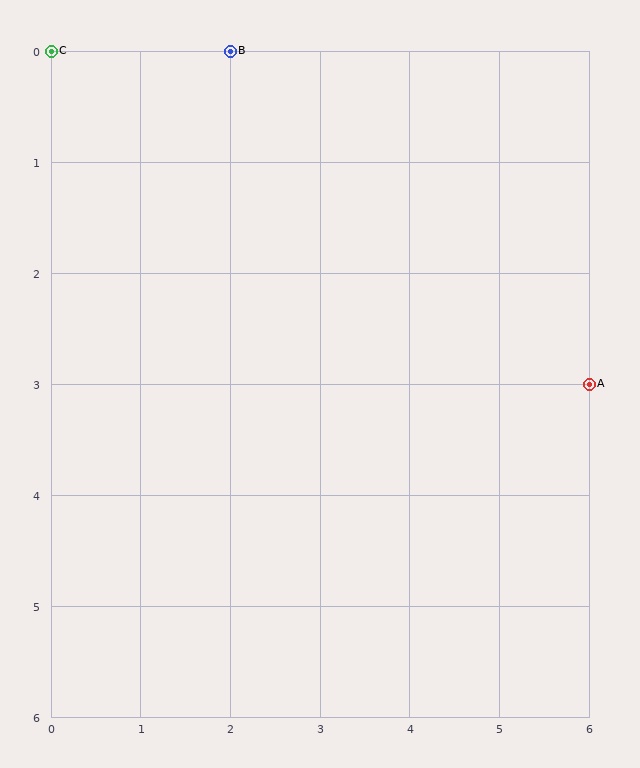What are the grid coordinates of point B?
Point B is at grid coordinates (2, 0).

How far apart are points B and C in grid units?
Points B and C are 2 columns apart.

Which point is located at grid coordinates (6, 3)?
Point A is at (6, 3).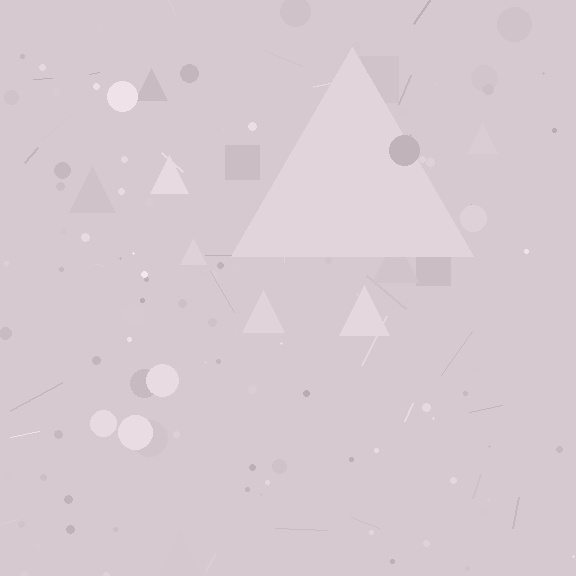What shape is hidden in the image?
A triangle is hidden in the image.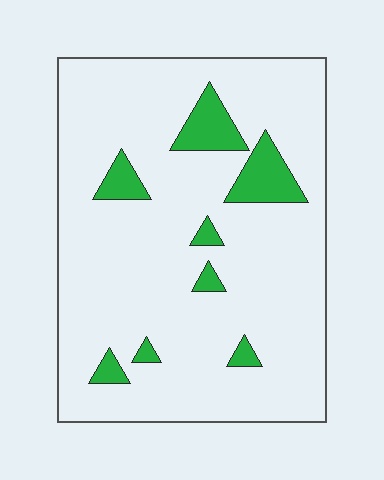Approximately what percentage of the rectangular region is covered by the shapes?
Approximately 10%.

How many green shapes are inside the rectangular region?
8.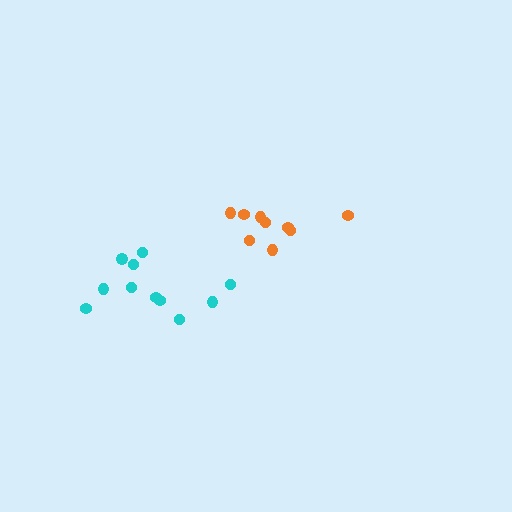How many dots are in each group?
Group 1: 11 dots, Group 2: 9 dots (20 total).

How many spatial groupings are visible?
There are 2 spatial groupings.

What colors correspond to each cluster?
The clusters are colored: cyan, orange.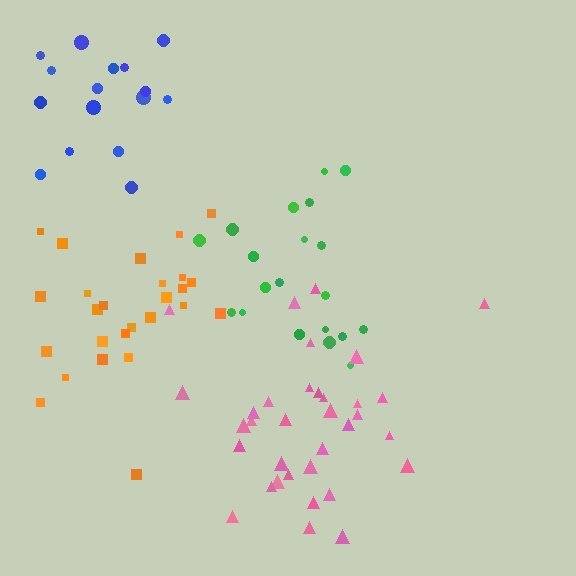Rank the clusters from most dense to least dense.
pink, blue, green, orange.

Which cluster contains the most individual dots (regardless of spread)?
Pink (34).